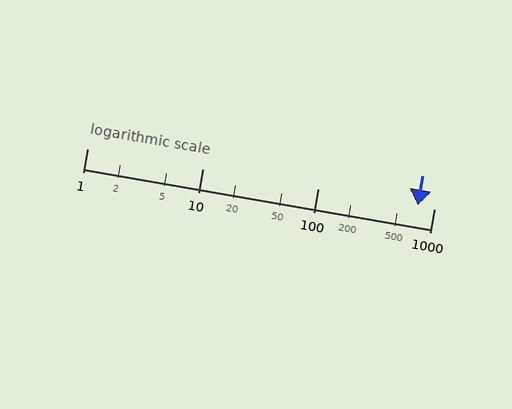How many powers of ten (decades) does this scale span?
The scale spans 3 decades, from 1 to 1000.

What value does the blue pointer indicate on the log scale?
The pointer indicates approximately 720.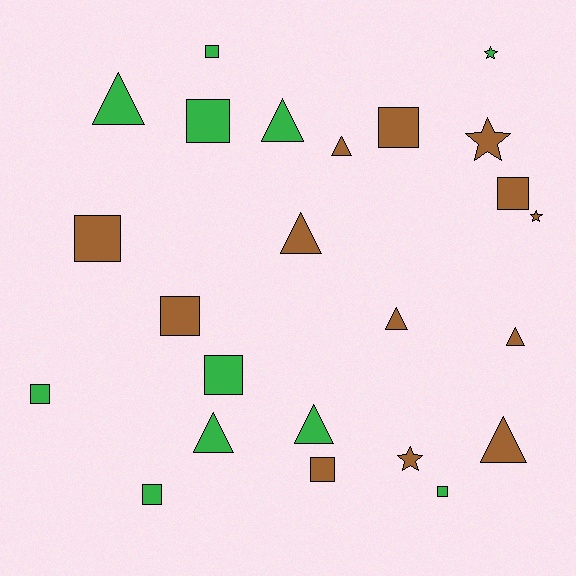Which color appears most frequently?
Brown, with 13 objects.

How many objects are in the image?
There are 24 objects.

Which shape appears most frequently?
Square, with 11 objects.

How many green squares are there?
There are 6 green squares.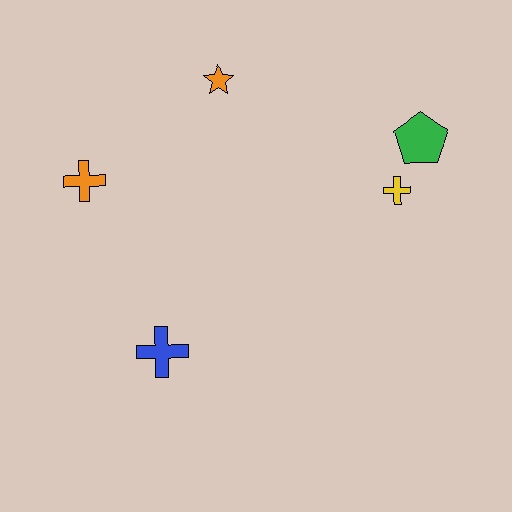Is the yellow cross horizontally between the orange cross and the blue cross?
No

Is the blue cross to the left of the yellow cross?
Yes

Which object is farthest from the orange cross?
The green pentagon is farthest from the orange cross.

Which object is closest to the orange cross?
The orange star is closest to the orange cross.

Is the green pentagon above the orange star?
No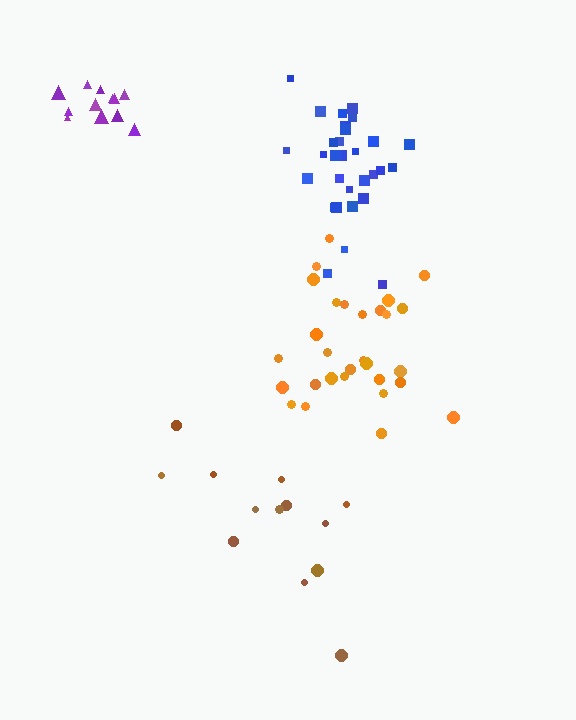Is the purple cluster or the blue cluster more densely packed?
Purple.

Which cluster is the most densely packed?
Purple.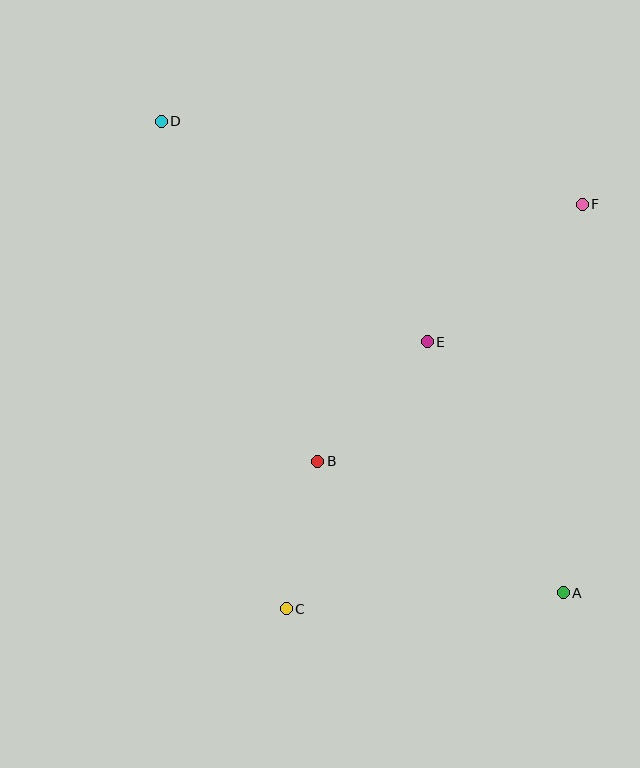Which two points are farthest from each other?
Points A and D are farthest from each other.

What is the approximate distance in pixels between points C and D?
The distance between C and D is approximately 503 pixels.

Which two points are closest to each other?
Points B and C are closest to each other.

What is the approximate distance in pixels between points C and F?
The distance between C and F is approximately 502 pixels.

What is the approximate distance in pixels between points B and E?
The distance between B and E is approximately 162 pixels.